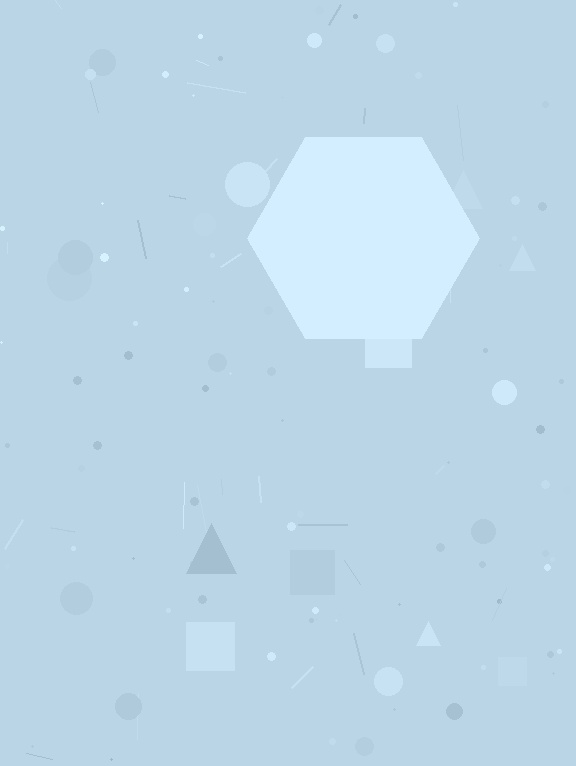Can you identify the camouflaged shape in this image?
The camouflaged shape is a hexagon.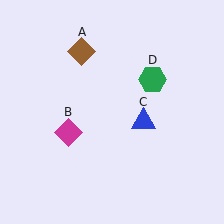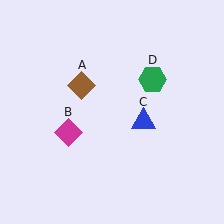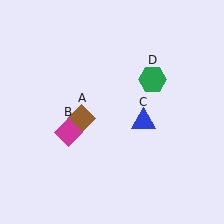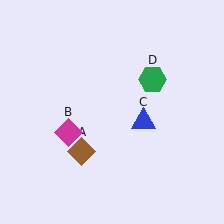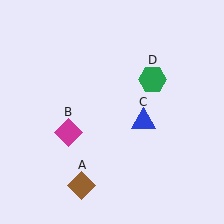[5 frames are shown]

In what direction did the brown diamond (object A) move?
The brown diamond (object A) moved down.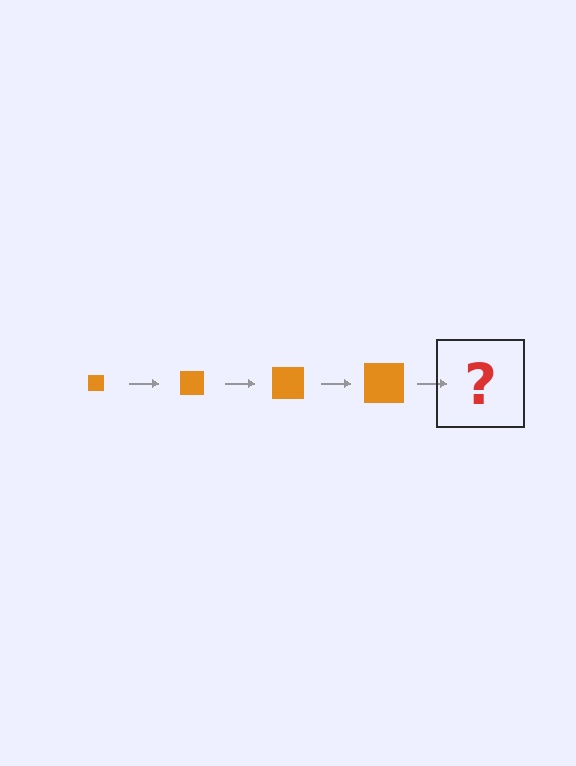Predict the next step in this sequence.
The next step is an orange square, larger than the previous one.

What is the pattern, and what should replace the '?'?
The pattern is that the square gets progressively larger each step. The '?' should be an orange square, larger than the previous one.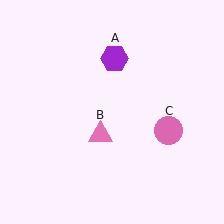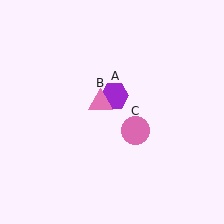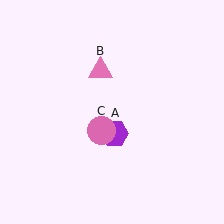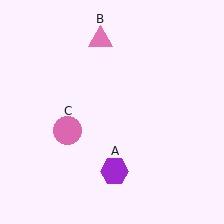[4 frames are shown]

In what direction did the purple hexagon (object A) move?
The purple hexagon (object A) moved down.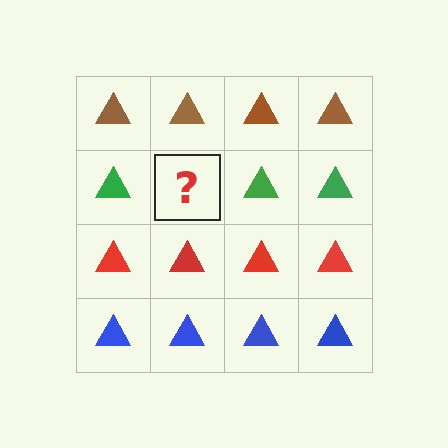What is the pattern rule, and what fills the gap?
The rule is that each row has a consistent color. The gap should be filled with a green triangle.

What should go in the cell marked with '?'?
The missing cell should contain a green triangle.